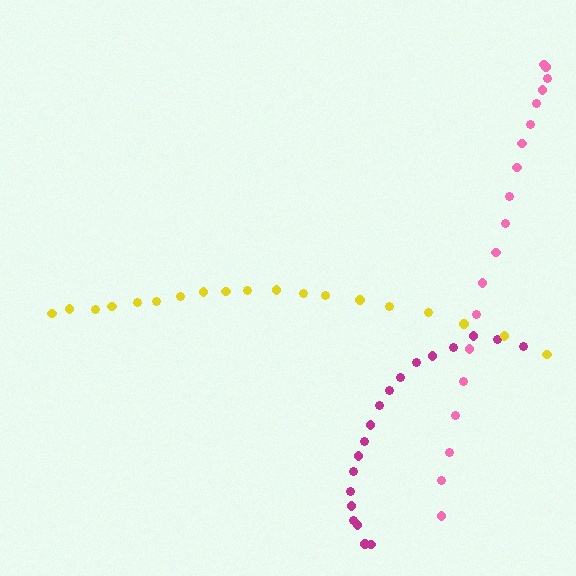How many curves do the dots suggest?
There are 3 distinct paths.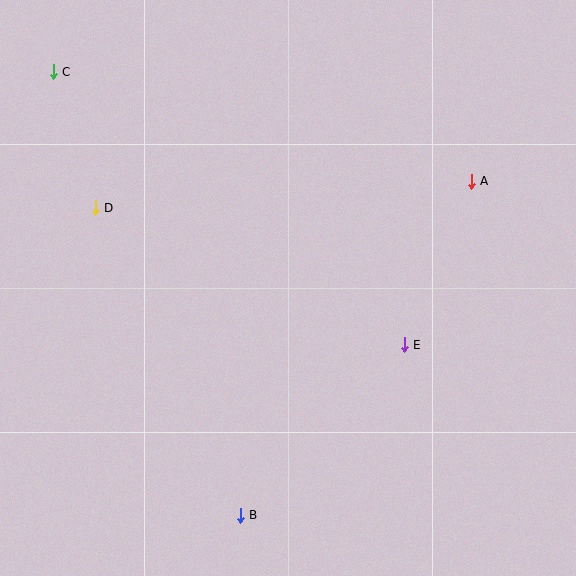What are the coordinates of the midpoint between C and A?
The midpoint between C and A is at (262, 127).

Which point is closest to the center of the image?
Point E at (404, 345) is closest to the center.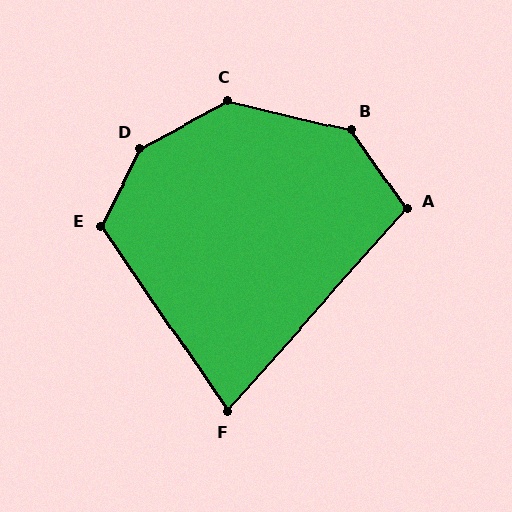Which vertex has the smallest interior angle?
F, at approximately 76 degrees.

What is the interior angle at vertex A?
Approximately 103 degrees (obtuse).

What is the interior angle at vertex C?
Approximately 138 degrees (obtuse).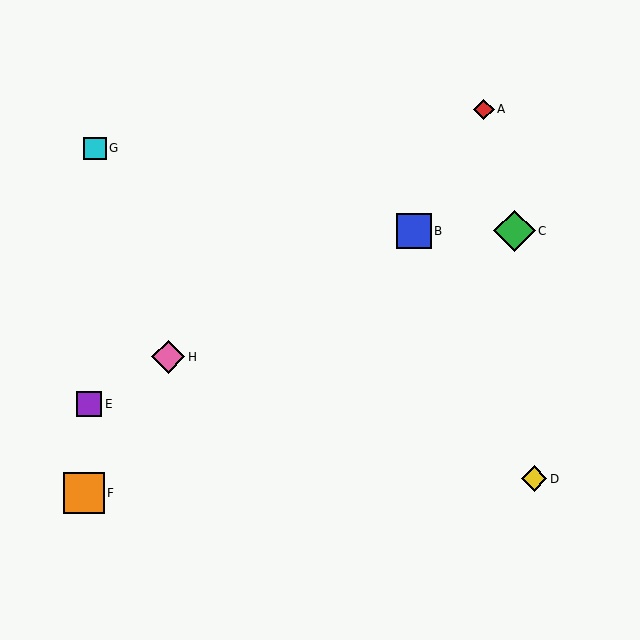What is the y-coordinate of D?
Object D is at y≈479.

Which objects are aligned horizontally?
Objects B, C are aligned horizontally.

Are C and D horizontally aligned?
No, C is at y≈231 and D is at y≈479.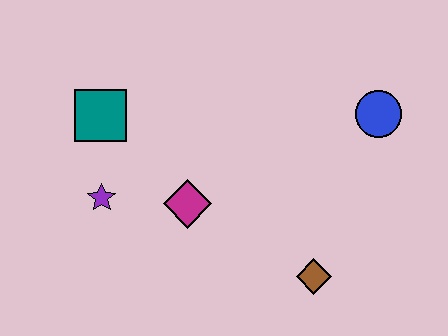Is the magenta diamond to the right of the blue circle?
No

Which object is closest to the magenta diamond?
The purple star is closest to the magenta diamond.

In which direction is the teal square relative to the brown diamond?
The teal square is to the left of the brown diamond.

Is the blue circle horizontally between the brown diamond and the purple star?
No